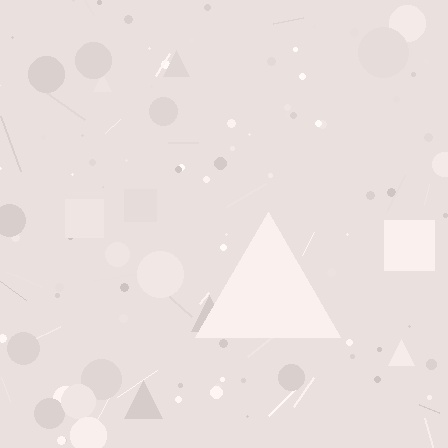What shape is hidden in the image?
A triangle is hidden in the image.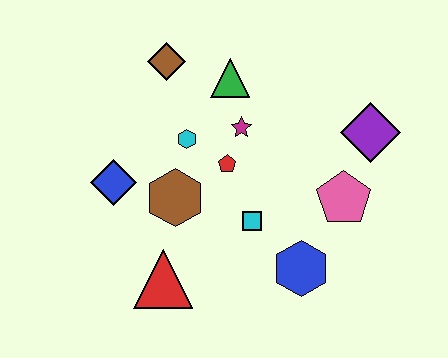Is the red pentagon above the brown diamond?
No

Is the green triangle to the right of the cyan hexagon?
Yes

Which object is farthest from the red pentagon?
The purple diamond is farthest from the red pentagon.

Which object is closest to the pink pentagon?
The purple diamond is closest to the pink pentagon.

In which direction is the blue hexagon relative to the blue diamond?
The blue hexagon is to the right of the blue diamond.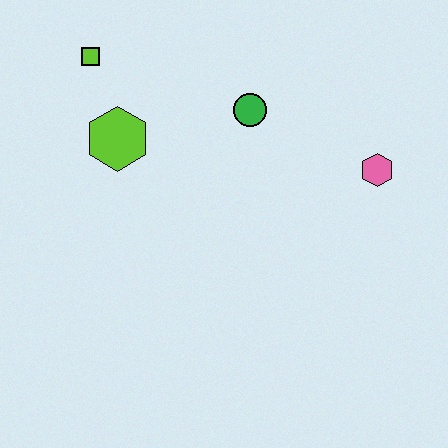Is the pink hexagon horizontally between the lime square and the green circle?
No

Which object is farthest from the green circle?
The lime square is farthest from the green circle.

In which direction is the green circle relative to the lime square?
The green circle is to the right of the lime square.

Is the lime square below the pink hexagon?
No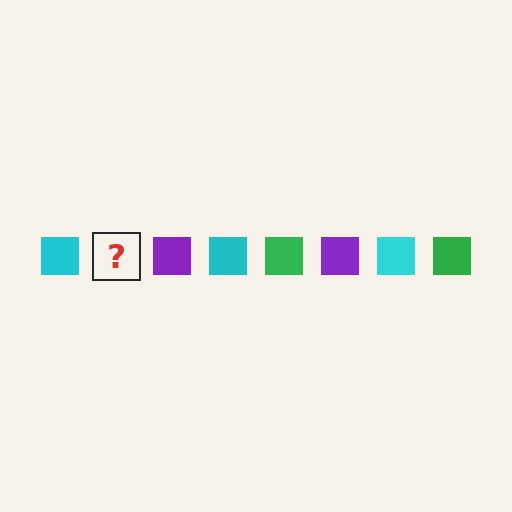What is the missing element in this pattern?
The missing element is a green square.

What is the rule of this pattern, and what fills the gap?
The rule is that the pattern cycles through cyan, green, purple squares. The gap should be filled with a green square.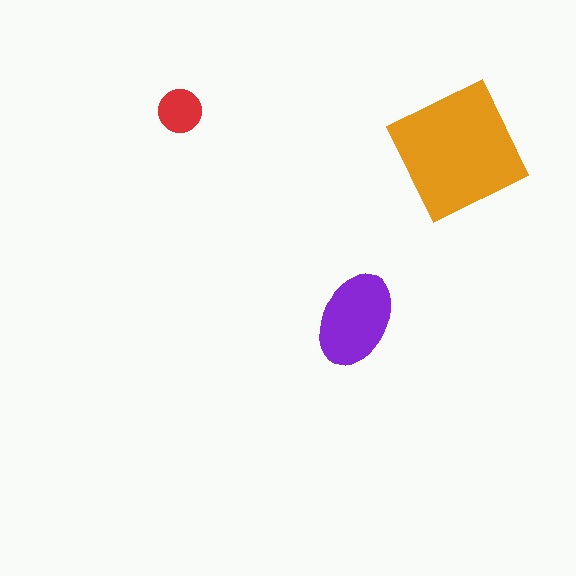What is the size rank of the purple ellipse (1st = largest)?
2nd.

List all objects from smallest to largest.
The red circle, the purple ellipse, the orange square.